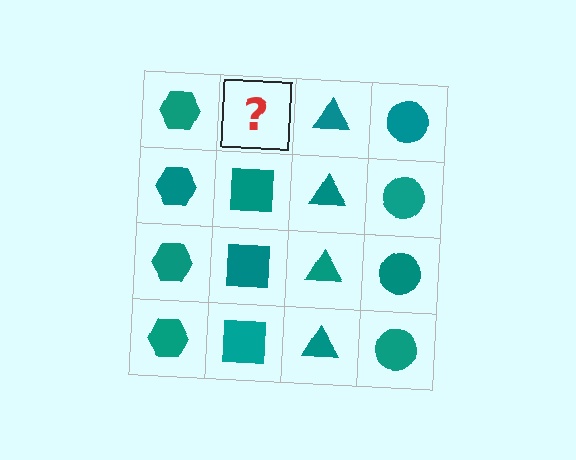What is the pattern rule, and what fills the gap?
The rule is that each column has a consistent shape. The gap should be filled with a teal square.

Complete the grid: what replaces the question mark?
The question mark should be replaced with a teal square.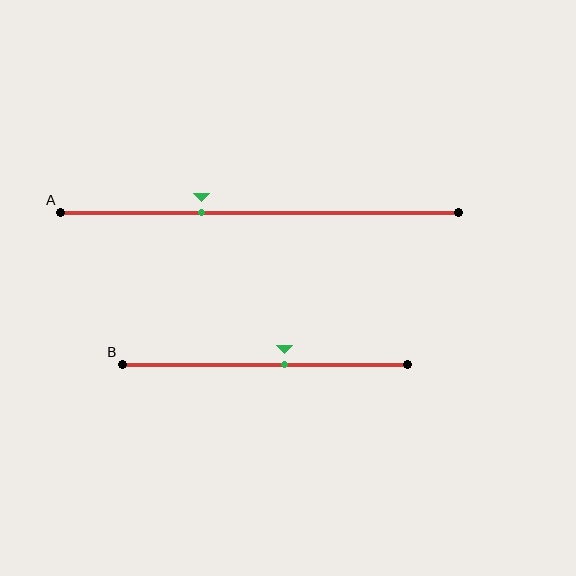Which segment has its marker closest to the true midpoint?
Segment B has its marker closest to the true midpoint.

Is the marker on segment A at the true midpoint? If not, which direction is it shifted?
No, the marker on segment A is shifted to the left by about 14% of the segment length.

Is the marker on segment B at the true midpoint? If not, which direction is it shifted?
No, the marker on segment B is shifted to the right by about 7% of the segment length.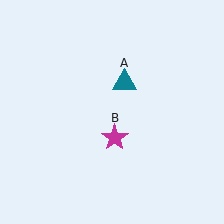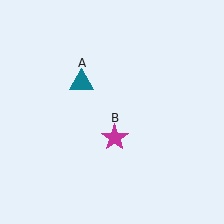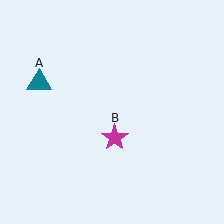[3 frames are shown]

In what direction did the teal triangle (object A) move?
The teal triangle (object A) moved left.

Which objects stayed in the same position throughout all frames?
Magenta star (object B) remained stationary.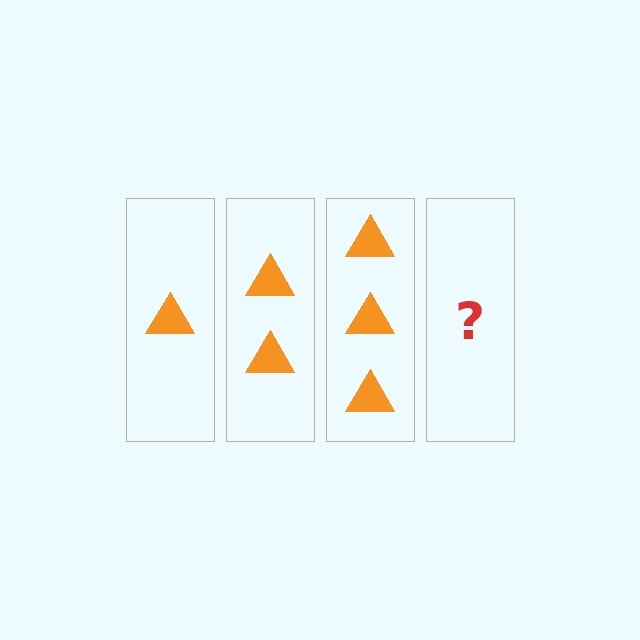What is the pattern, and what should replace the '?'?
The pattern is that each step adds one more triangle. The '?' should be 4 triangles.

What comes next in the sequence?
The next element should be 4 triangles.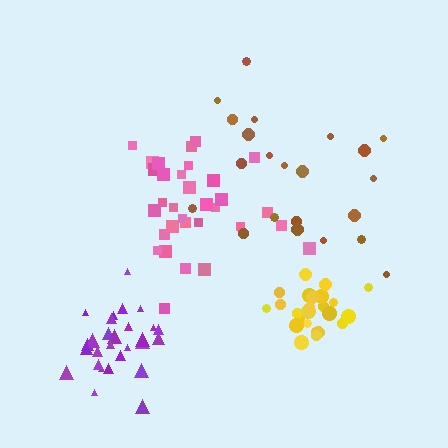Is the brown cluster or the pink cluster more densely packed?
Pink.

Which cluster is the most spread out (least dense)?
Brown.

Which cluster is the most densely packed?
Yellow.